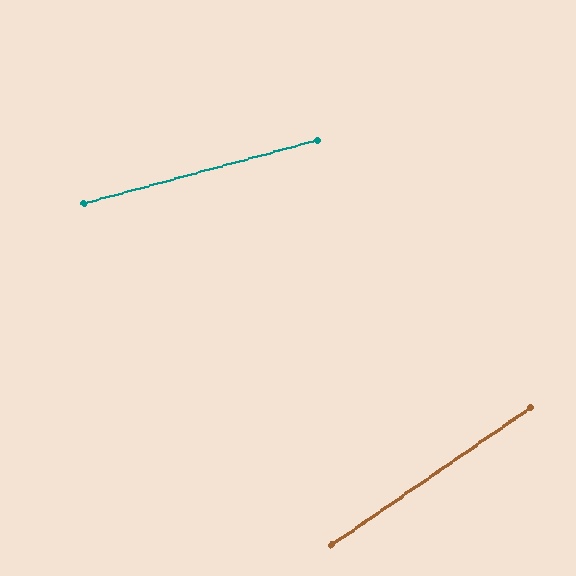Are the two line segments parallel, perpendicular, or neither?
Neither parallel nor perpendicular — they differ by about 20°.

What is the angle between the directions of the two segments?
Approximately 20 degrees.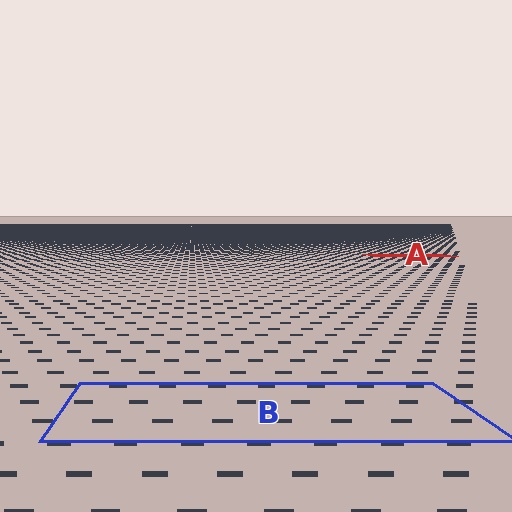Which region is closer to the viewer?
Region B is closer. The texture elements there are larger and more spread out.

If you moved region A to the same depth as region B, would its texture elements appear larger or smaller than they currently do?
They would appear larger. At a closer depth, the same texture elements are projected at a bigger on-screen size.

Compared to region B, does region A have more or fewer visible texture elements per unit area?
Region A has more texture elements per unit area — they are packed more densely because it is farther away.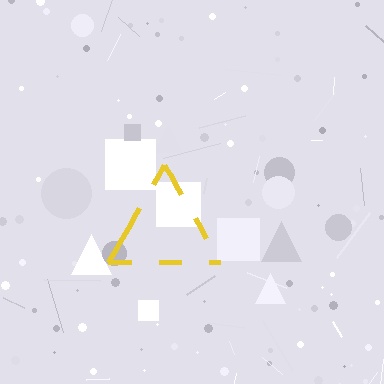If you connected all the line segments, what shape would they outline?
They would outline a triangle.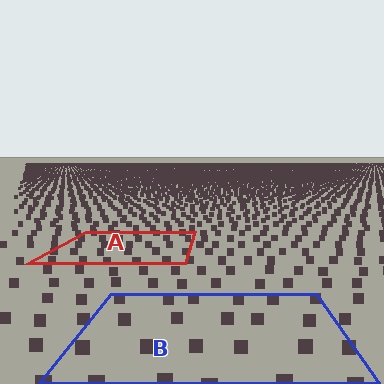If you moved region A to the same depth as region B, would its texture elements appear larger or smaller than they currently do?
They would appear larger. At a closer depth, the same texture elements are projected at a bigger on-screen size.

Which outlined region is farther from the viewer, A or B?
Region A is farther from the viewer — the texture elements inside it appear smaller and more densely packed.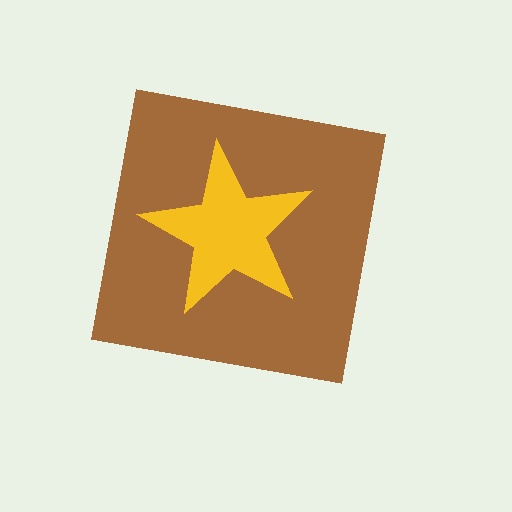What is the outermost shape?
The brown square.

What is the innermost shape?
The yellow star.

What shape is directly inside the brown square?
The yellow star.